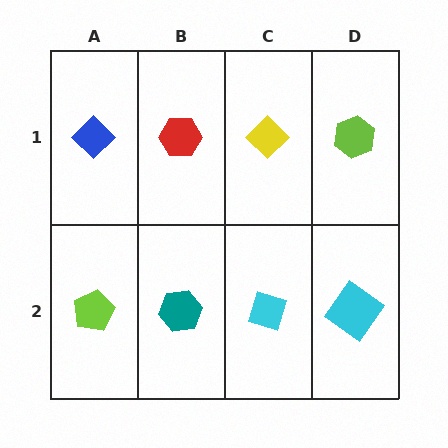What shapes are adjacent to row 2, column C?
A yellow diamond (row 1, column C), a teal hexagon (row 2, column B), a cyan diamond (row 2, column D).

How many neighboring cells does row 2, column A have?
2.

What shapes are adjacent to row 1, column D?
A cyan diamond (row 2, column D), a yellow diamond (row 1, column C).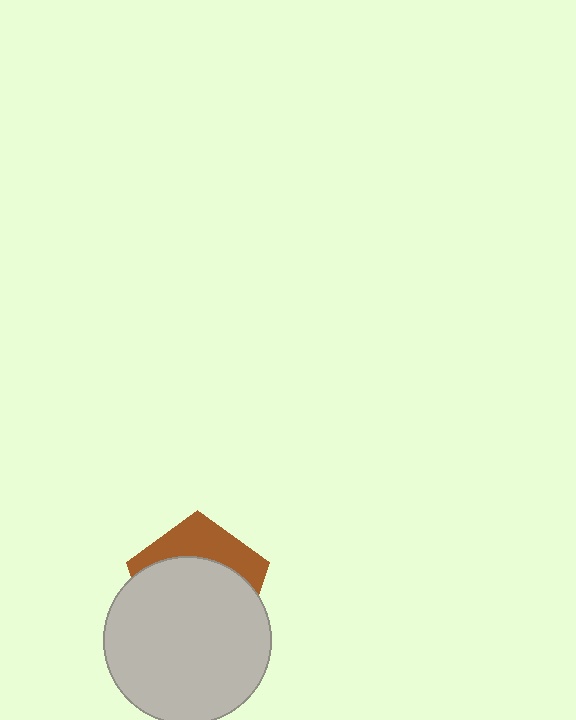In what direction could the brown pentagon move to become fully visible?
The brown pentagon could move up. That would shift it out from behind the light gray circle entirely.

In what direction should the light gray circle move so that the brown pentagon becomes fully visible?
The light gray circle should move down. That is the shortest direction to clear the overlap and leave the brown pentagon fully visible.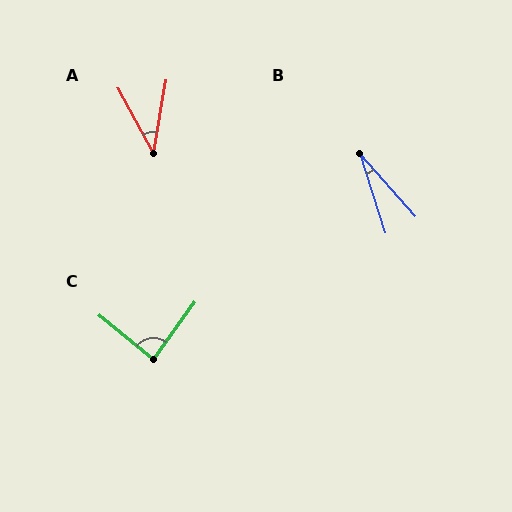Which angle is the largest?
C, at approximately 87 degrees.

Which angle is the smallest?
B, at approximately 24 degrees.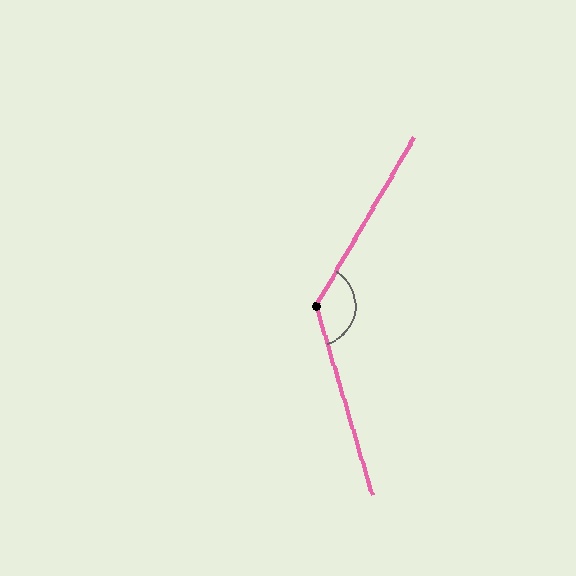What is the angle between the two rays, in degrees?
Approximately 133 degrees.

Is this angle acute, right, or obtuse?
It is obtuse.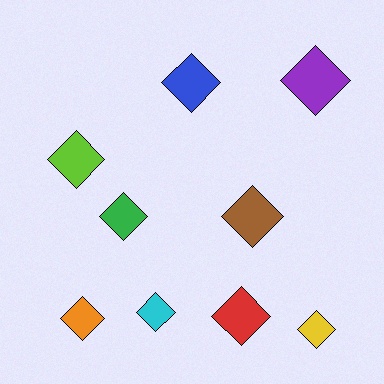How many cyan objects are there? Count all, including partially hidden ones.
There is 1 cyan object.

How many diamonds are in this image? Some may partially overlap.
There are 9 diamonds.